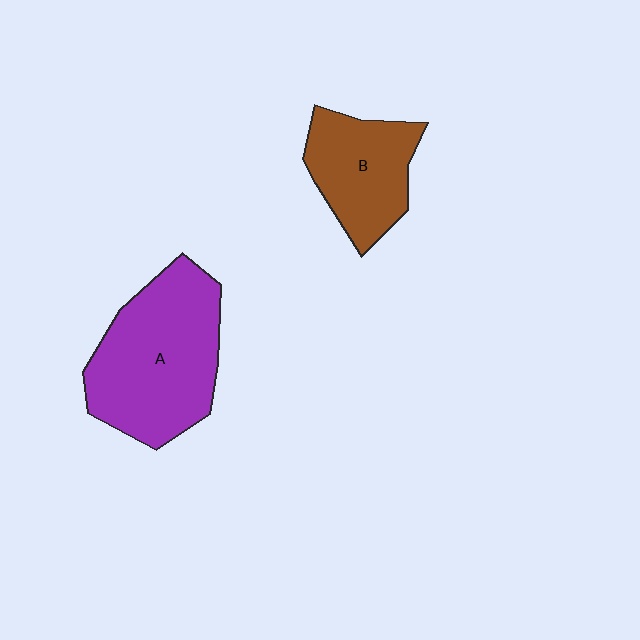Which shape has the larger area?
Shape A (purple).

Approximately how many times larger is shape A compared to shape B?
Approximately 1.6 times.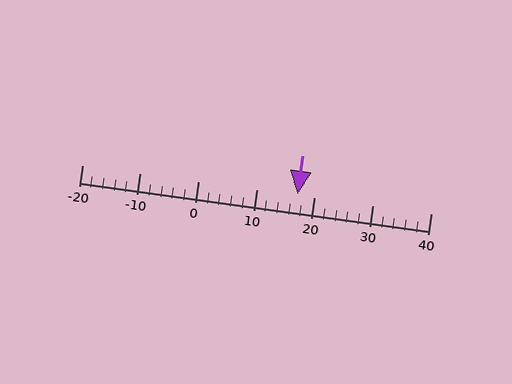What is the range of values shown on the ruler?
The ruler shows values from -20 to 40.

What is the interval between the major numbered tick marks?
The major tick marks are spaced 10 units apart.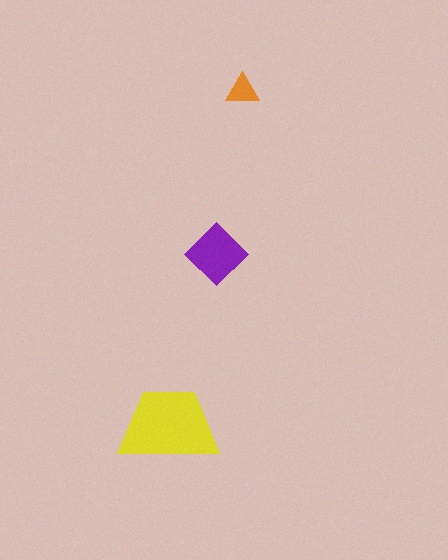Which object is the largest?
The yellow trapezoid.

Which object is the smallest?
The orange triangle.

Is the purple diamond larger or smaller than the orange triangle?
Larger.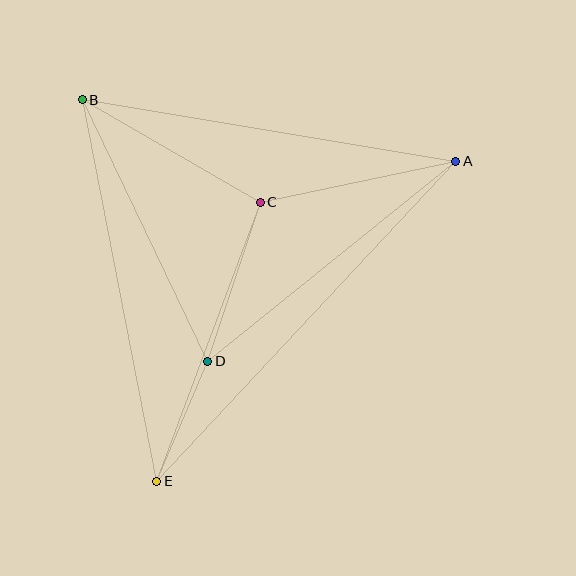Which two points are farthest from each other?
Points A and E are farthest from each other.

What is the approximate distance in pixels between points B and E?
The distance between B and E is approximately 389 pixels.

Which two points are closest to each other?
Points D and E are closest to each other.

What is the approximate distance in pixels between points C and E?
The distance between C and E is approximately 298 pixels.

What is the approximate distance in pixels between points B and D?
The distance between B and D is approximately 290 pixels.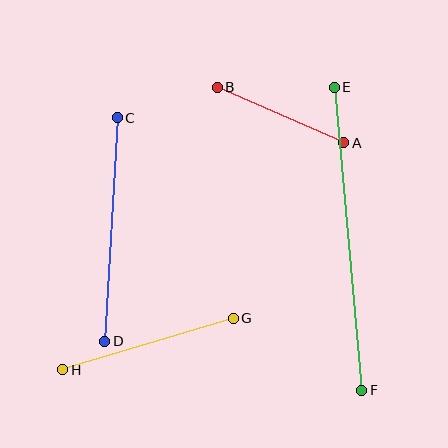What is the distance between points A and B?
The distance is approximately 138 pixels.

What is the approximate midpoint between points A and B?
The midpoint is at approximately (280, 115) pixels.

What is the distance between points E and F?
The distance is approximately 305 pixels.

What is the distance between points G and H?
The distance is approximately 178 pixels.